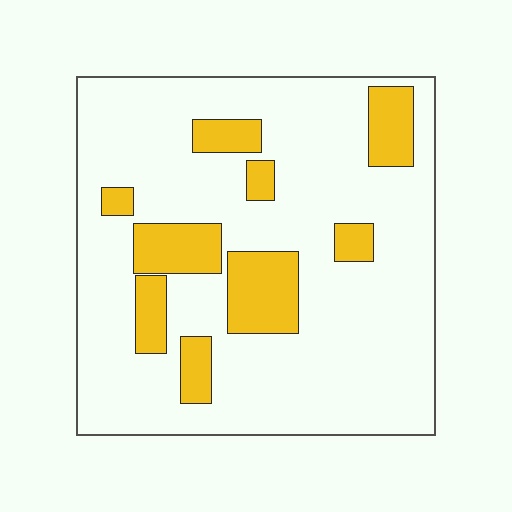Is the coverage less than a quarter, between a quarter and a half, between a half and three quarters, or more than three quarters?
Less than a quarter.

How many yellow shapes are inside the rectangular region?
9.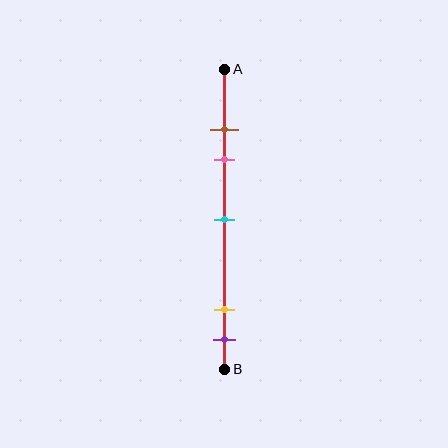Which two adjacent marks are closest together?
The brown and pink marks are the closest adjacent pair.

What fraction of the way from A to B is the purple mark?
The purple mark is approximately 90% (0.9) of the way from A to B.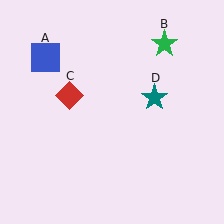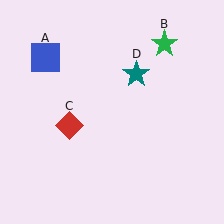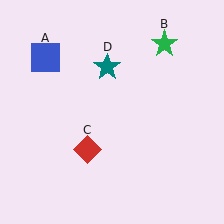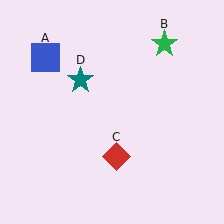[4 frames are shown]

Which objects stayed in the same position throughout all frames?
Blue square (object A) and green star (object B) remained stationary.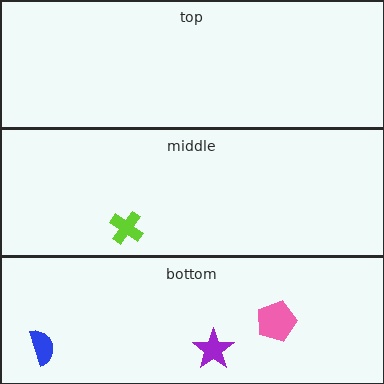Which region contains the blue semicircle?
The bottom region.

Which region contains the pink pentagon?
The bottom region.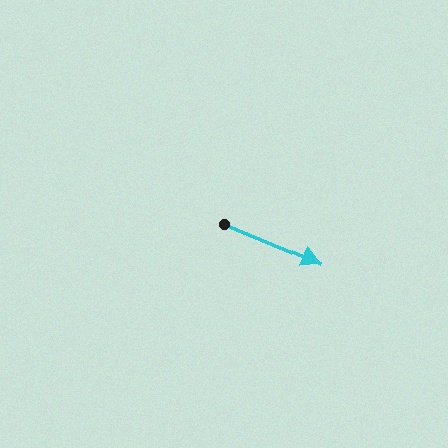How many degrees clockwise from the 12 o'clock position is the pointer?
Approximately 113 degrees.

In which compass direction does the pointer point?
Southeast.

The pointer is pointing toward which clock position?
Roughly 4 o'clock.